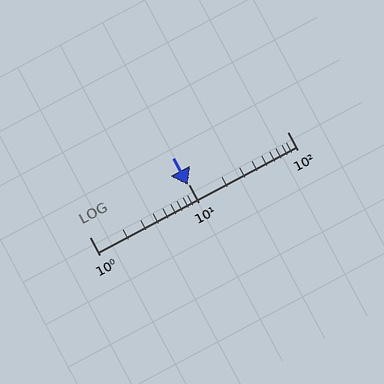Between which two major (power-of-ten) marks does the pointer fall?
The pointer is between 1 and 10.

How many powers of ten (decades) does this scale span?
The scale spans 2 decades, from 1 to 100.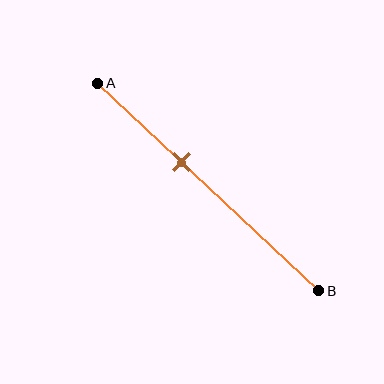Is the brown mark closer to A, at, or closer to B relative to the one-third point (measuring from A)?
The brown mark is closer to point B than the one-third point of segment AB.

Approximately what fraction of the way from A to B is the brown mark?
The brown mark is approximately 40% of the way from A to B.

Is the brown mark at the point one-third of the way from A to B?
No, the mark is at about 40% from A, not at the 33% one-third point.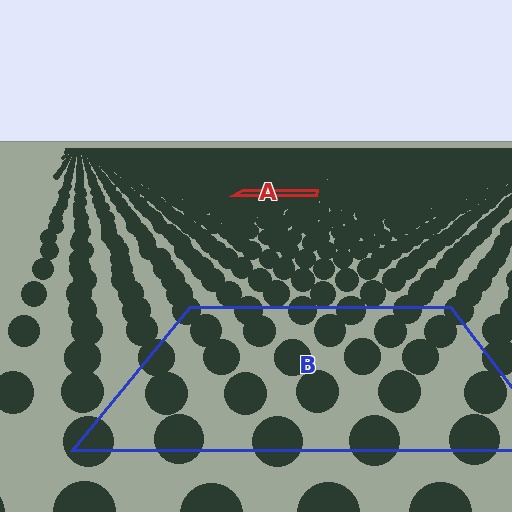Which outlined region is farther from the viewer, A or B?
Region A is farther from the viewer — the texture elements inside it appear smaller and more densely packed.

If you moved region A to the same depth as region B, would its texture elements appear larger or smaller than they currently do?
They would appear larger. At a closer depth, the same texture elements are projected at a bigger on-screen size.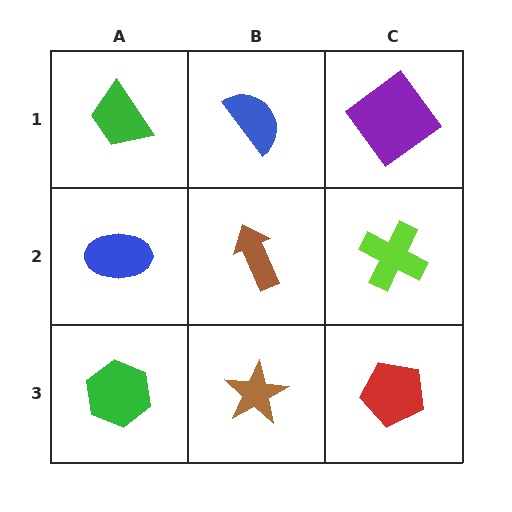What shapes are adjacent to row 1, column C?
A lime cross (row 2, column C), a blue semicircle (row 1, column B).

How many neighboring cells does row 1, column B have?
3.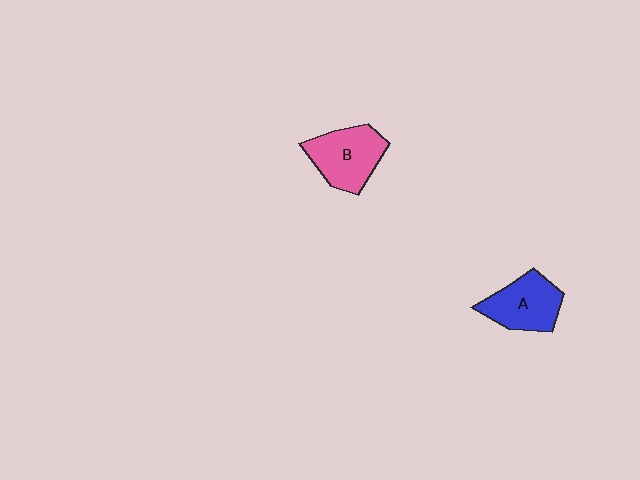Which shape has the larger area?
Shape B (pink).